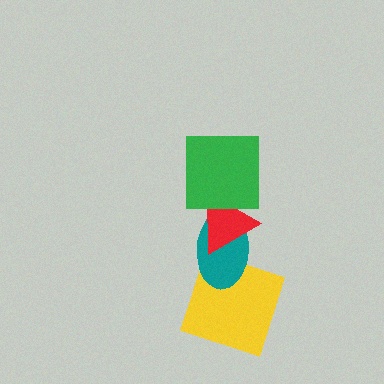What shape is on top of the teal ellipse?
The red triangle is on top of the teal ellipse.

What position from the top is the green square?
The green square is 1st from the top.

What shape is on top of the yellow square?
The teal ellipse is on top of the yellow square.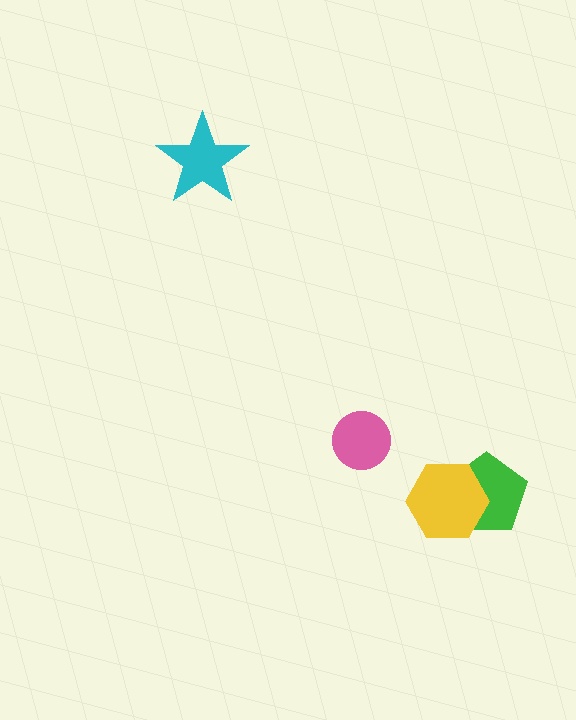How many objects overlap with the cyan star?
0 objects overlap with the cyan star.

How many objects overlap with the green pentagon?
1 object overlaps with the green pentagon.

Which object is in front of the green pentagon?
The yellow hexagon is in front of the green pentagon.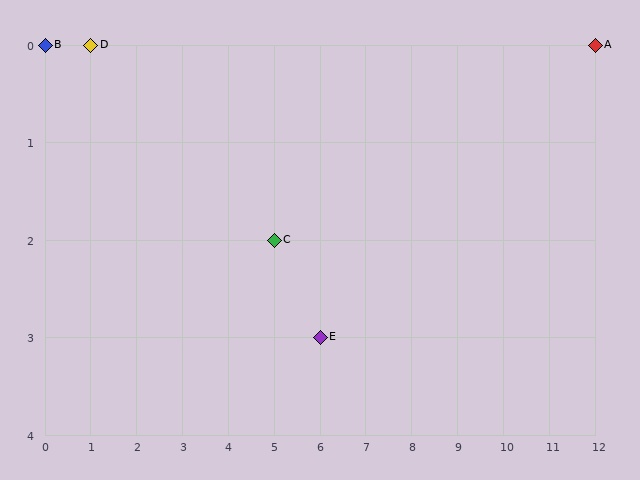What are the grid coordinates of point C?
Point C is at grid coordinates (5, 2).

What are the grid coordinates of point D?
Point D is at grid coordinates (1, 0).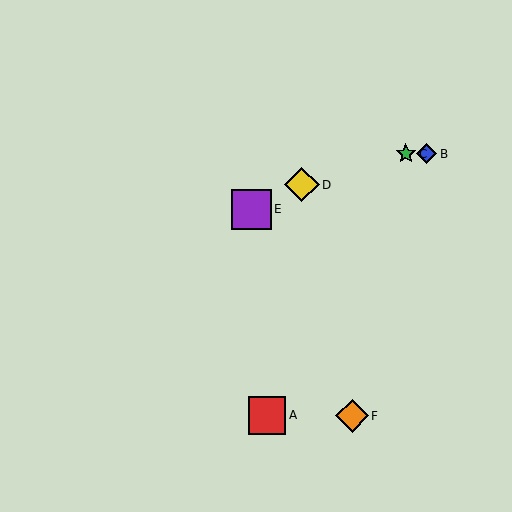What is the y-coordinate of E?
Object E is at y≈209.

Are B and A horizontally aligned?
No, B is at y≈154 and A is at y≈415.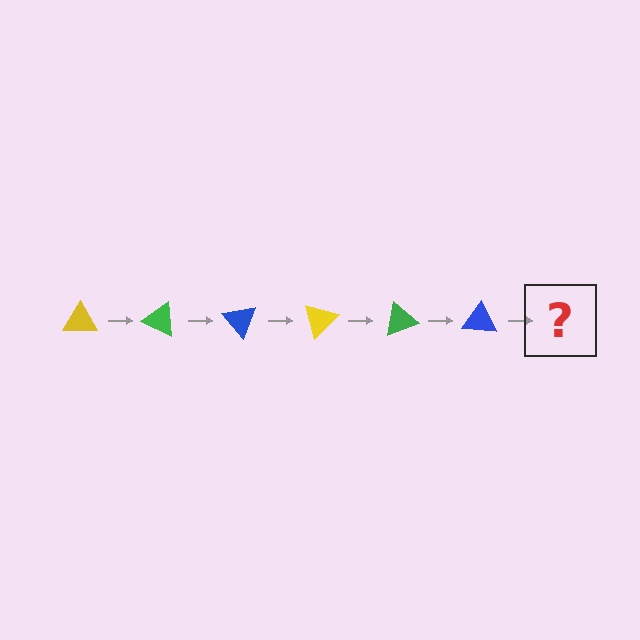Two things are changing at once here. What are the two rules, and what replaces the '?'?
The two rules are that it rotates 25 degrees each step and the color cycles through yellow, green, and blue. The '?' should be a yellow triangle, rotated 150 degrees from the start.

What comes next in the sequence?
The next element should be a yellow triangle, rotated 150 degrees from the start.